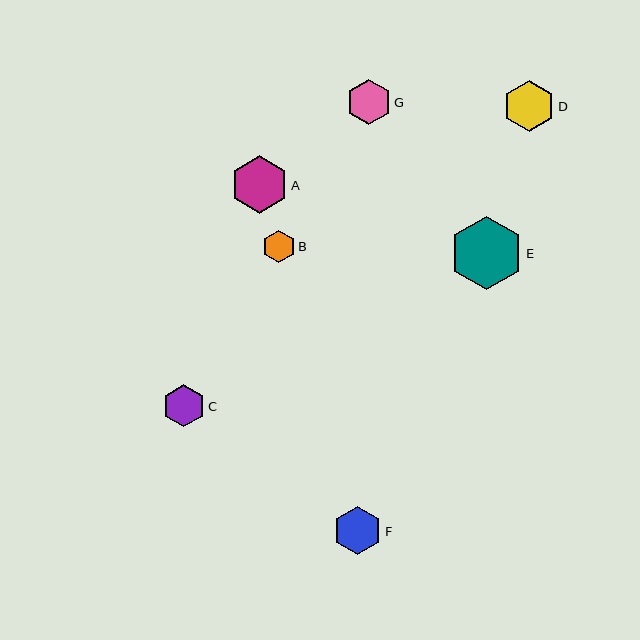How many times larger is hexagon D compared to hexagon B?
Hexagon D is approximately 1.6 times the size of hexagon B.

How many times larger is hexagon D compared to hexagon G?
Hexagon D is approximately 1.2 times the size of hexagon G.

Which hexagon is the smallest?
Hexagon B is the smallest with a size of approximately 32 pixels.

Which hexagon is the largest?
Hexagon E is the largest with a size of approximately 73 pixels.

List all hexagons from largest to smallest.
From largest to smallest: E, A, D, F, G, C, B.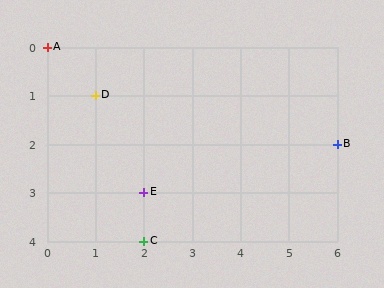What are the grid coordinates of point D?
Point D is at grid coordinates (1, 1).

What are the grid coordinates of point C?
Point C is at grid coordinates (2, 4).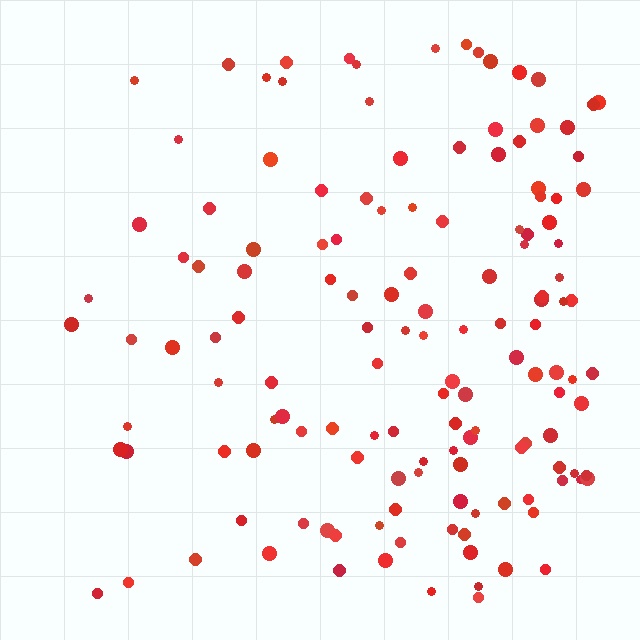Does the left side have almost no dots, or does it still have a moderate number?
Still a moderate number, just noticeably fewer than the right.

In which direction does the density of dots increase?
From left to right, with the right side densest.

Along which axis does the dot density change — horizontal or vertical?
Horizontal.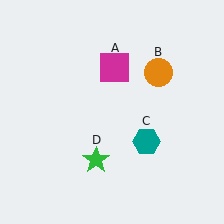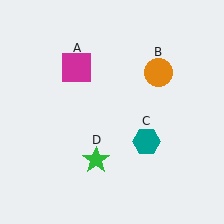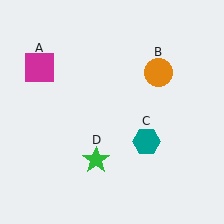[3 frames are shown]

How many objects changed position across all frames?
1 object changed position: magenta square (object A).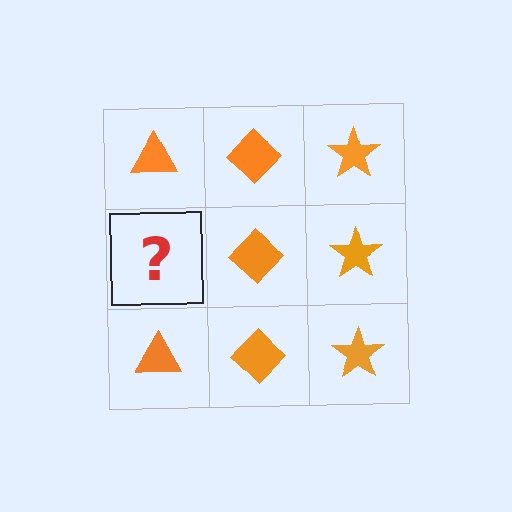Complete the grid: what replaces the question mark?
The question mark should be replaced with an orange triangle.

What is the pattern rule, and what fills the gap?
The rule is that each column has a consistent shape. The gap should be filled with an orange triangle.